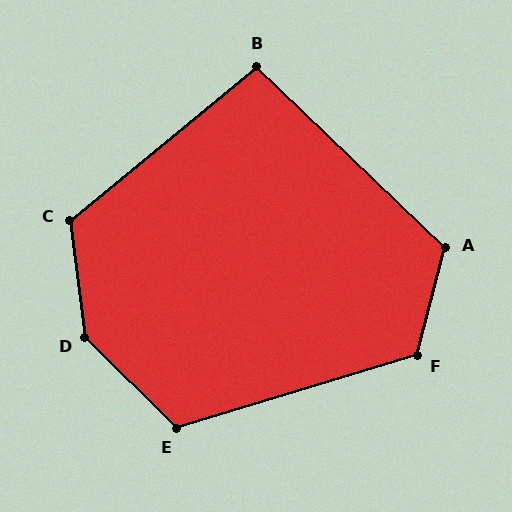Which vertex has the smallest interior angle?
B, at approximately 97 degrees.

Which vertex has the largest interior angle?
D, at approximately 142 degrees.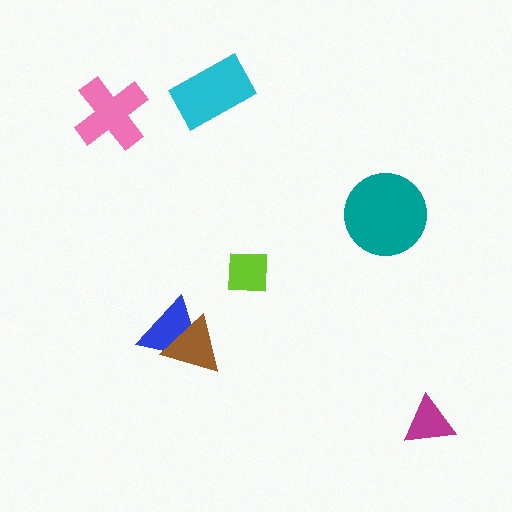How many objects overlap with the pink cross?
0 objects overlap with the pink cross.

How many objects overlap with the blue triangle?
1 object overlaps with the blue triangle.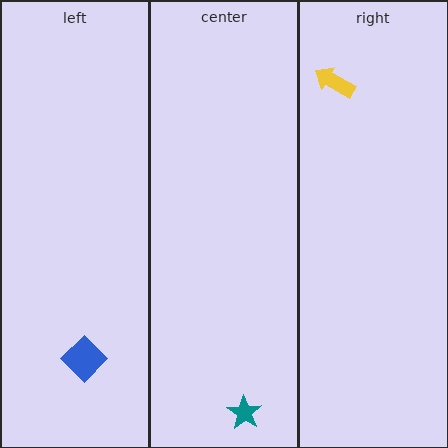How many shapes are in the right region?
1.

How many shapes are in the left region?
1.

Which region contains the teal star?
The center region.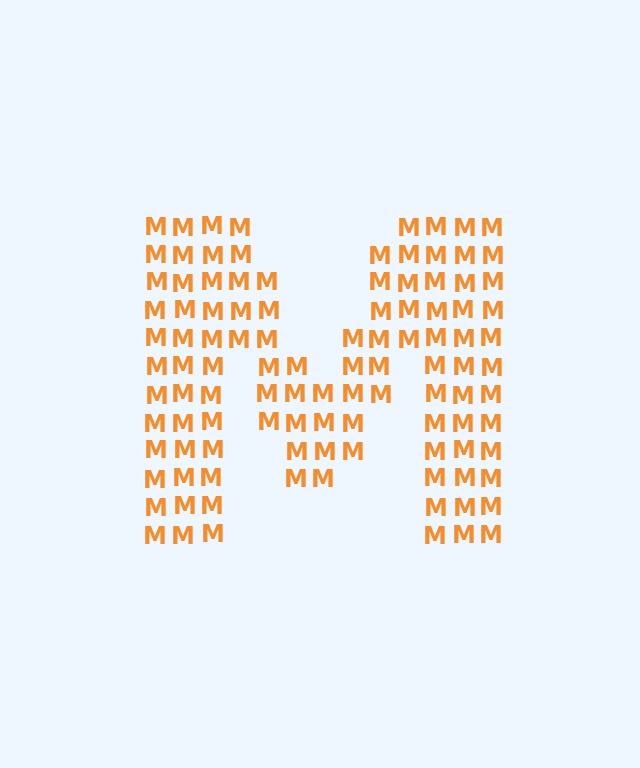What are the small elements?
The small elements are letter M's.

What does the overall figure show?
The overall figure shows the letter M.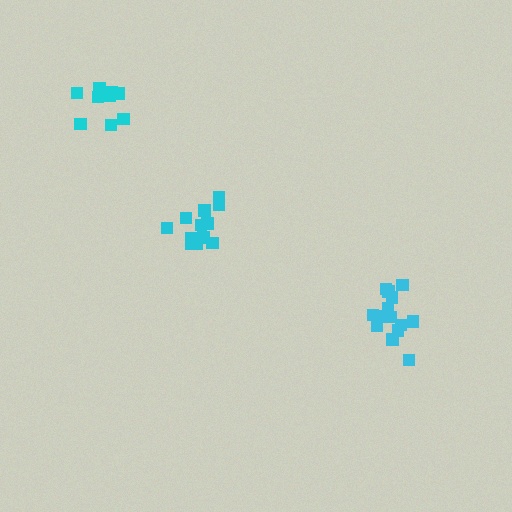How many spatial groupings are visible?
There are 3 spatial groupings.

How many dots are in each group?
Group 1: 10 dots, Group 2: 14 dots, Group 3: 12 dots (36 total).